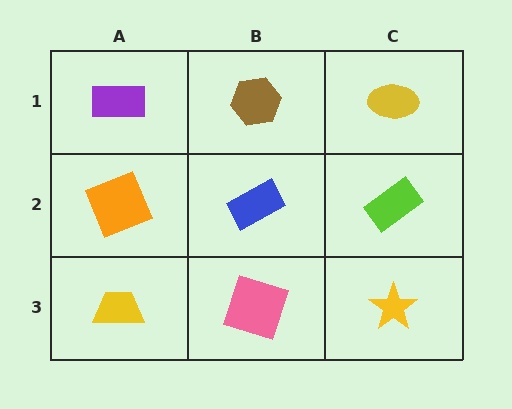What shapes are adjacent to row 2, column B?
A brown hexagon (row 1, column B), a pink square (row 3, column B), an orange square (row 2, column A), a lime rectangle (row 2, column C).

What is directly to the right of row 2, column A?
A blue rectangle.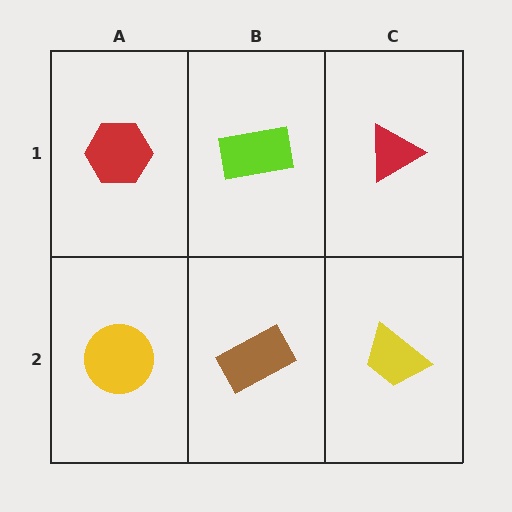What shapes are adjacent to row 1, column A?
A yellow circle (row 2, column A), a lime rectangle (row 1, column B).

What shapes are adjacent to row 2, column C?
A red triangle (row 1, column C), a brown rectangle (row 2, column B).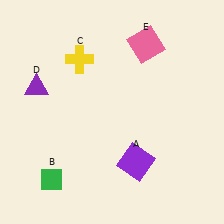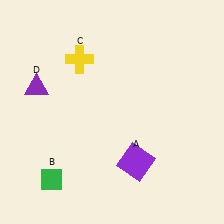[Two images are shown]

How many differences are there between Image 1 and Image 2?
There is 1 difference between the two images.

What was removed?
The pink square (E) was removed in Image 2.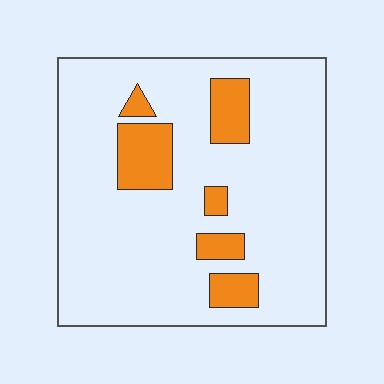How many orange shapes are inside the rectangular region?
6.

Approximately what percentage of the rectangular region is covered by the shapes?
Approximately 15%.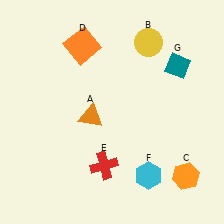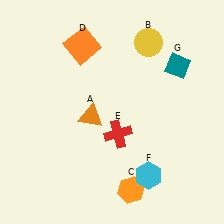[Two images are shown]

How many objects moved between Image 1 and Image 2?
2 objects moved between the two images.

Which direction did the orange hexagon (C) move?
The orange hexagon (C) moved left.